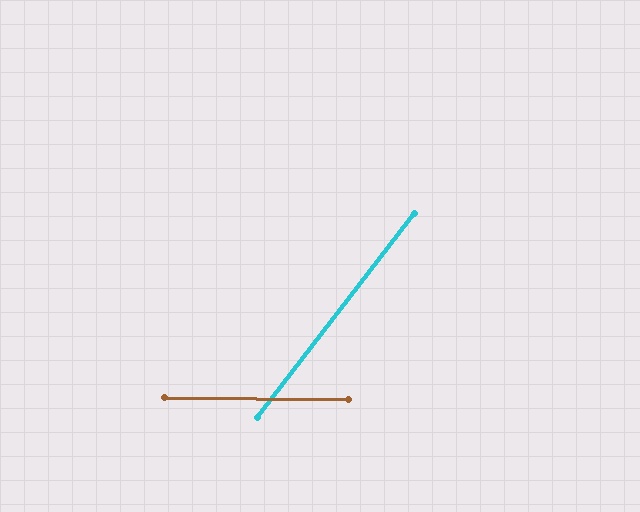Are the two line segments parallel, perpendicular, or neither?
Neither parallel nor perpendicular — they differ by about 53°.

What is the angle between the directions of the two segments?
Approximately 53 degrees.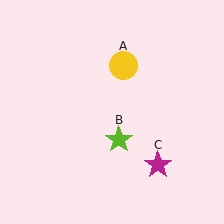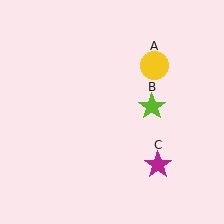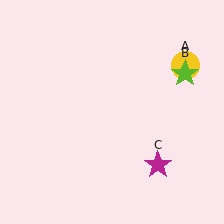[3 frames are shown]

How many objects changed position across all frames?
2 objects changed position: yellow circle (object A), lime star (object B).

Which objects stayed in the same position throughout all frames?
Magenta star (object C) remained stationary.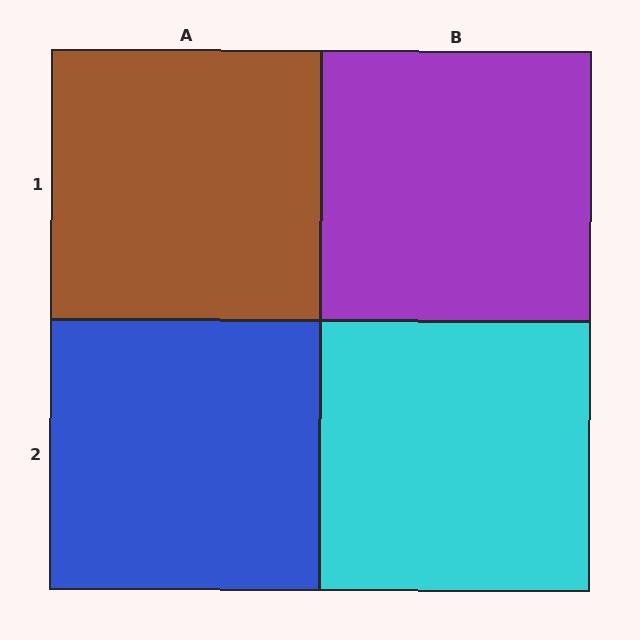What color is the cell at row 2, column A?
Blue.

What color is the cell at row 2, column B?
Cyan.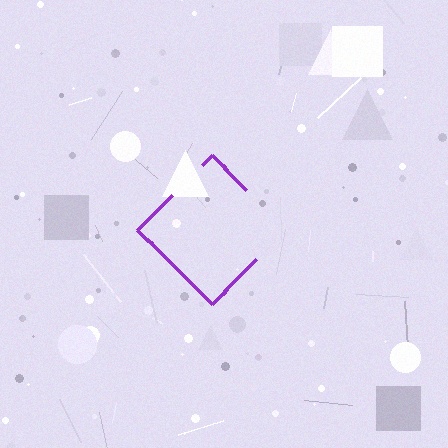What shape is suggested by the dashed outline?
The dashed outline suggests a diamond.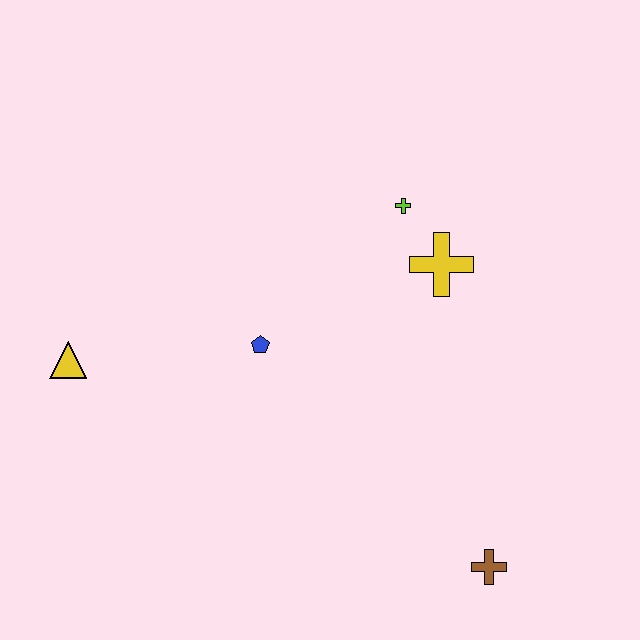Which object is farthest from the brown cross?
The yellow triangle is farthest from the brown cross.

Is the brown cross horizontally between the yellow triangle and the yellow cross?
No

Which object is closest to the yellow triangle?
The blue pentagon is closest to the yellow triangle.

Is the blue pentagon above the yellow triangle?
Yes